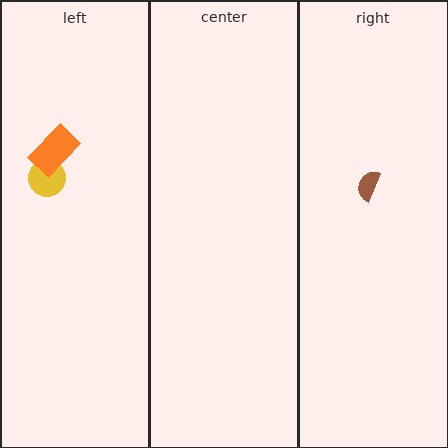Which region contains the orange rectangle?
The left region.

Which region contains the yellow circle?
The left region.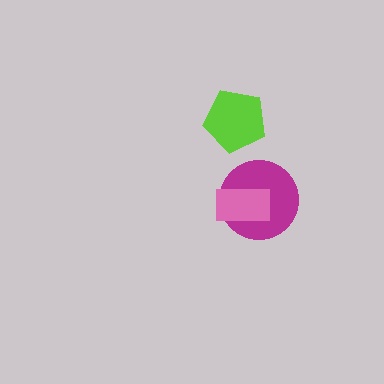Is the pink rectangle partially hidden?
No, no other shape covers it.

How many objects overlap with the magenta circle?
1 object overlaps with the magenta circle.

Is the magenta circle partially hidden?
Yes, it is partially covered by another shape.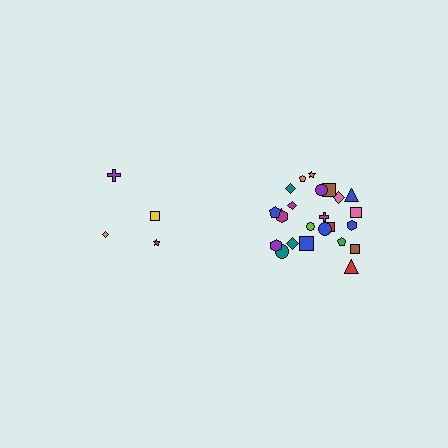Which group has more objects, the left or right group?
The right group.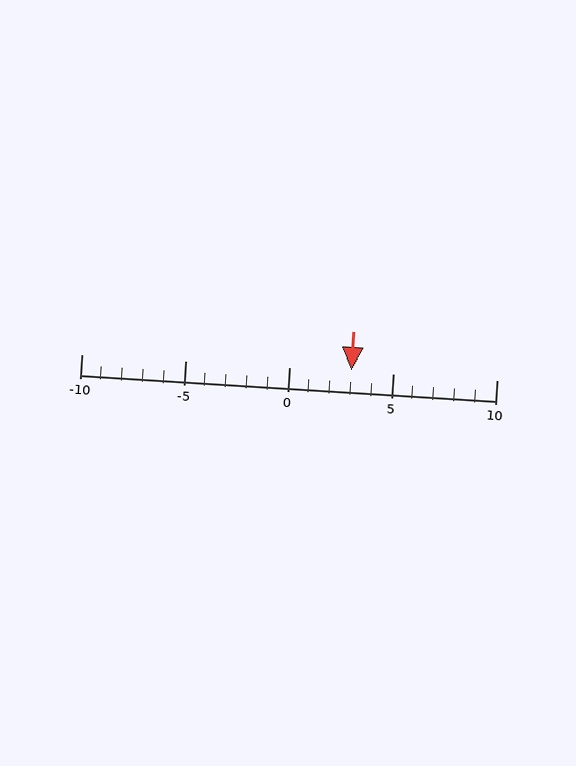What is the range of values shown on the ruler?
The ruler shows values from -10 to 10.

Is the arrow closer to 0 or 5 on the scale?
The arrow is closer to 5.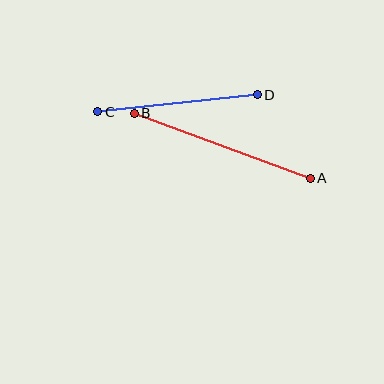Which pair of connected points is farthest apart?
Points A and B are farthest apart.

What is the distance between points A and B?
The distance is approximately 187 pixels.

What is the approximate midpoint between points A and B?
The midpoint is at approximately (222, 146) pixels.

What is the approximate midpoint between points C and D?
The midpoint is at approximately (177, 103) pixels.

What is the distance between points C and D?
The distance is approximately 160 pixels.